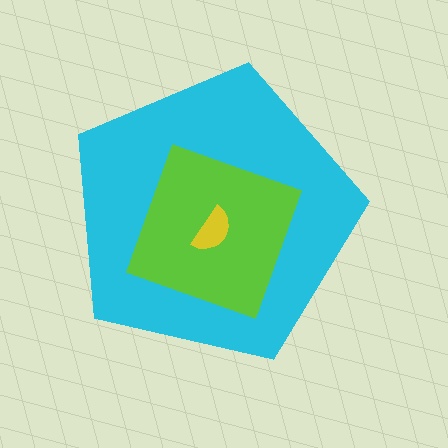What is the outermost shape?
The cyan pentagon.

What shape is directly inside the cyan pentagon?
The lime diamond.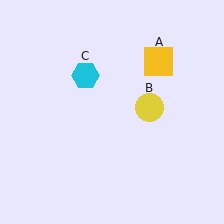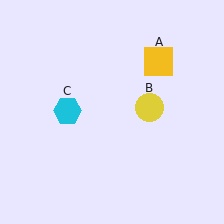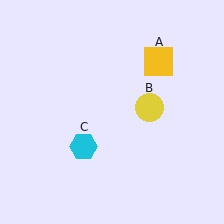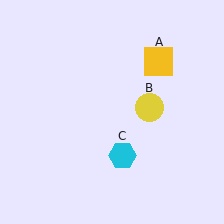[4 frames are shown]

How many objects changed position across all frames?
1 object changed position: cyan hexagon (object C).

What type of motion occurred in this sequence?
The cyan hexagon (object C) rotated counterclockwise around the center of the scene.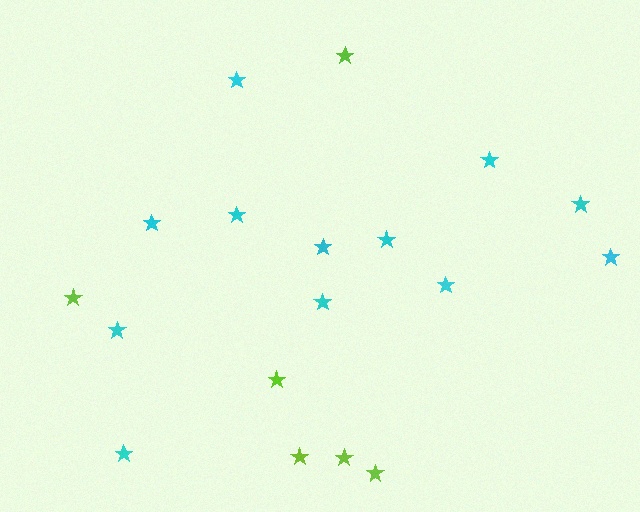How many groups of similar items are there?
There are 2 groups: one group of lime stars (6) and one group of cyan stars (12).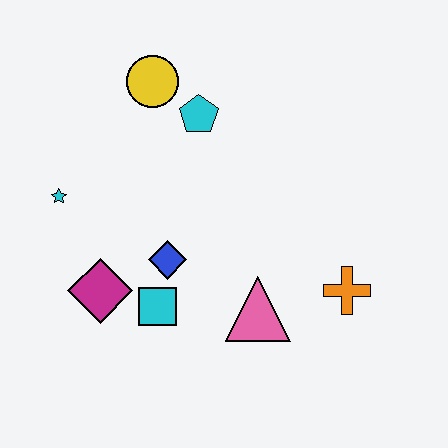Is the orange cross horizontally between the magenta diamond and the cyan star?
No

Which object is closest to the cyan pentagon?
The yellow circle is closest to the cyan pentagon.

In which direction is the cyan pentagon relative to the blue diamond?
The cyan pentagon is above the blue diamond.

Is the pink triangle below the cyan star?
Yes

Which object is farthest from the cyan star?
The orange cross is farthest from the cyan star.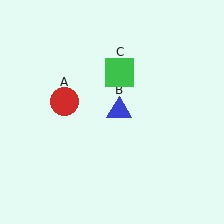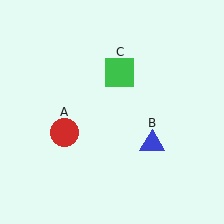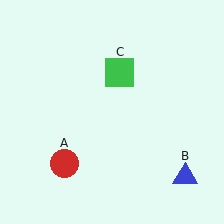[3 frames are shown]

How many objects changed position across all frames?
2 objects changed position: red circle (object A), blue triangle (object B).